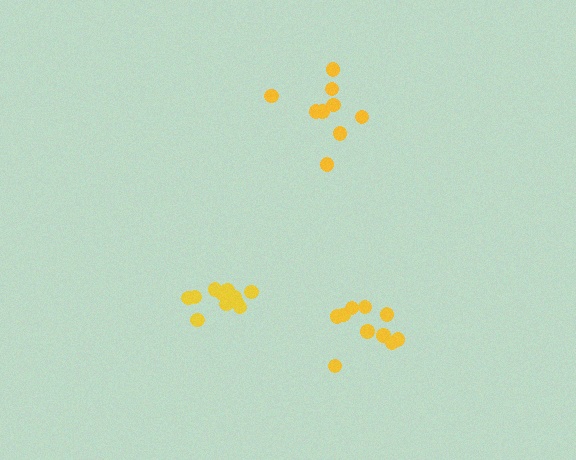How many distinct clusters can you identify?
There are 3 distinct clusters.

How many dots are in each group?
Group 1: 11 dots, Group 2: 10 dots, Group 3: 10 dots (31 total).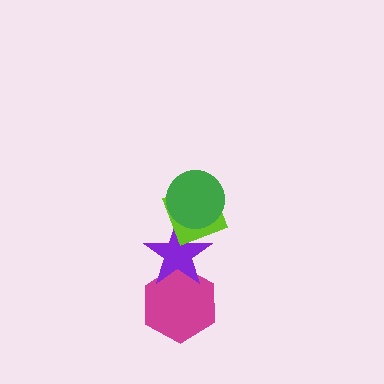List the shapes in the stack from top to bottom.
From top to bottom: the green circle, the lime diamond, the purple star, the magenta hexagon.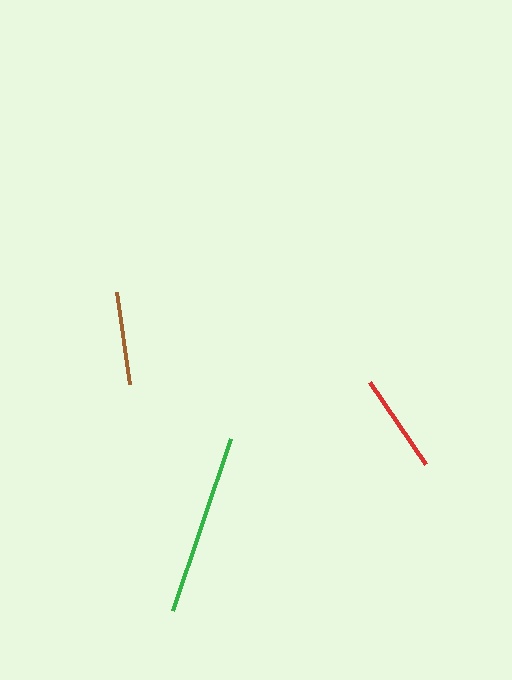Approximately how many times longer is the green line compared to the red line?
The green line is approximately 1.8 times the length of the red line.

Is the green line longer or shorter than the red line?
The green line is longer than the red line.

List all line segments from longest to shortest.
From longest to shortest: green, red, brown.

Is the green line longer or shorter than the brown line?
The green line is longer than the brown line.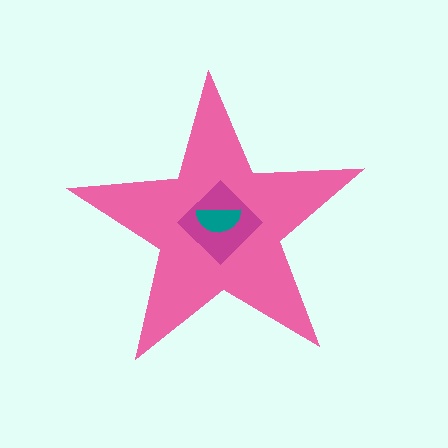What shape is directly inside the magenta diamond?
The teal semicircle.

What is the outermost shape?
The pink star.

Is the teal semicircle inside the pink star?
Yes.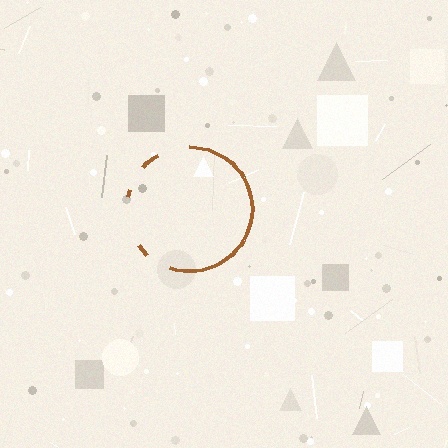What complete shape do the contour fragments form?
The contour fragments form a circle.